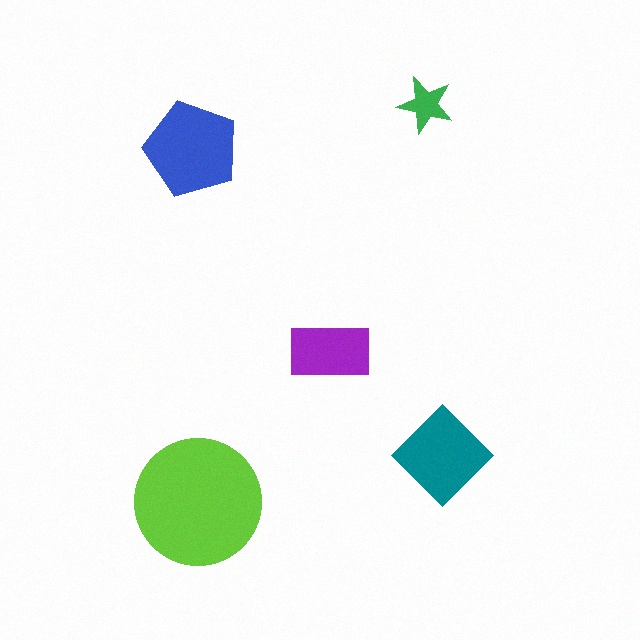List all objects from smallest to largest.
The green star, the purple rectangle, the teal diamond, the blue pentagon, the lime circle.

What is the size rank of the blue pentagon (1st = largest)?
2nd.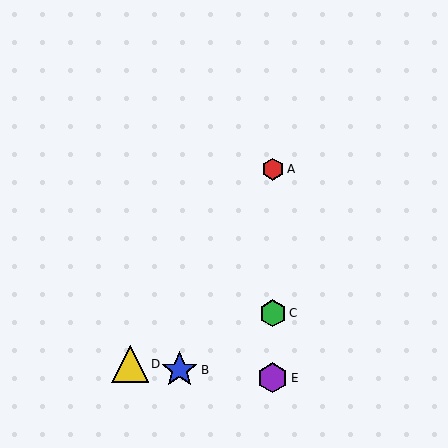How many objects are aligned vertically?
3 objects (A, C, E) are aligned vertically.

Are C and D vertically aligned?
No, C is at x≈273 and D is at x≈130.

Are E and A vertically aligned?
Yes, both are at x≈273.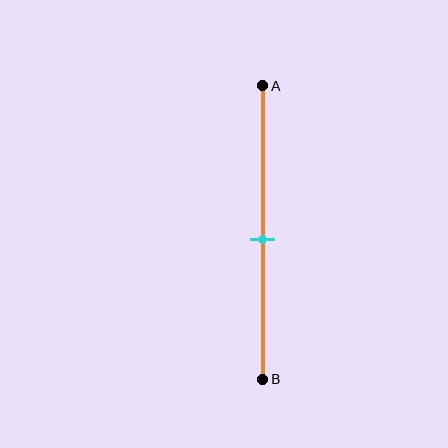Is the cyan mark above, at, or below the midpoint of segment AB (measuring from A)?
The cyan mark is approximately at the midpoint of segment AB.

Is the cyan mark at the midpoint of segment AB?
Yes, the mark is approximately at the midpoint.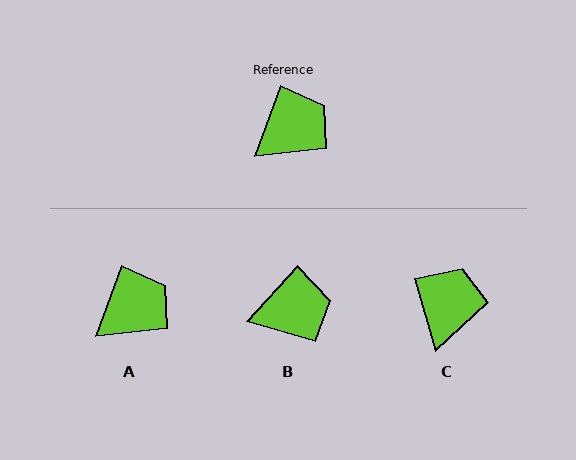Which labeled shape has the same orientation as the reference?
A.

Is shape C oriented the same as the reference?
No, it is off by about 36 degrees.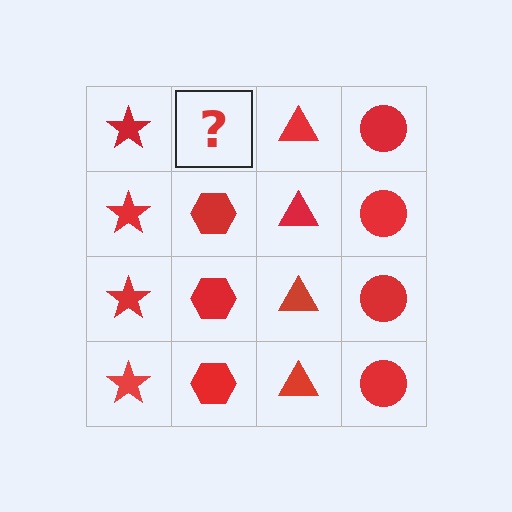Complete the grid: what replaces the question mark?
The question mark should be replaced with a red hexagon.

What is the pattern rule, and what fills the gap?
The rule is that each column has a consistent shape. The gap should be filled with a red hexagon.